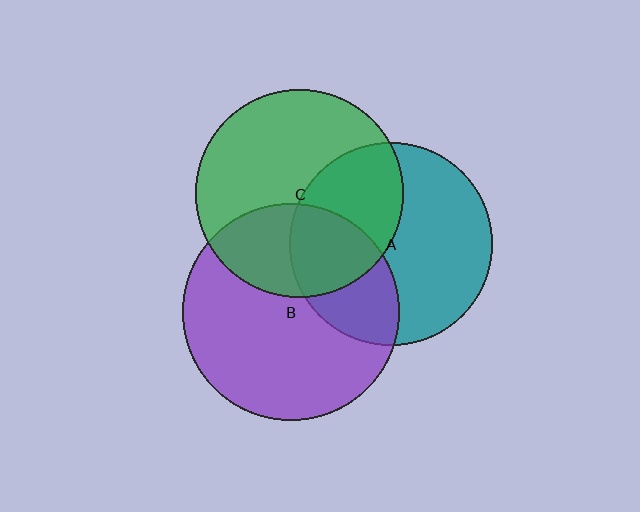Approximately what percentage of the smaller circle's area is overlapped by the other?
Approximately 40%.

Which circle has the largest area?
Circle B (purple).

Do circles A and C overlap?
Yes.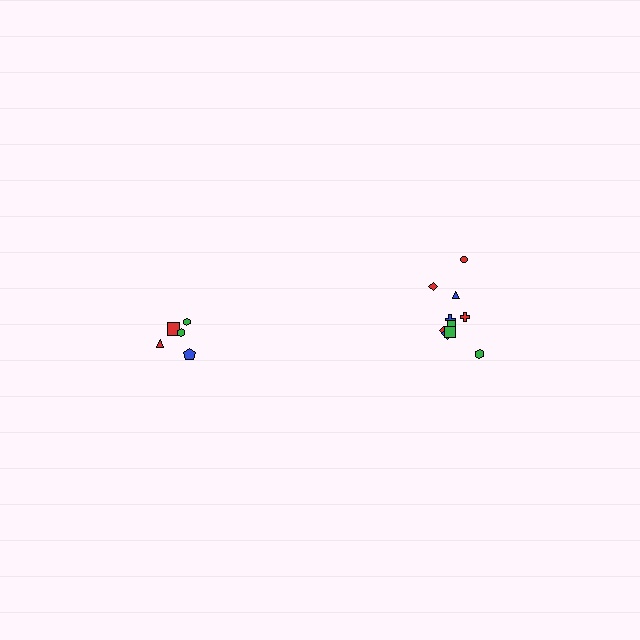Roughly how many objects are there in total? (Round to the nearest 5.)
Roughly 15 objects in total.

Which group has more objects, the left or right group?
The right group.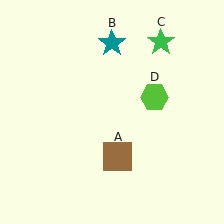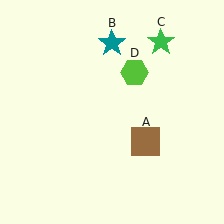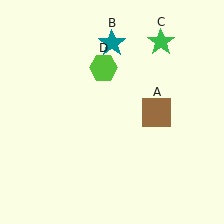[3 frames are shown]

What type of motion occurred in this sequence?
The brown square (object A), lime hexagon (object D) rotated counterclockwise around the center of the scene.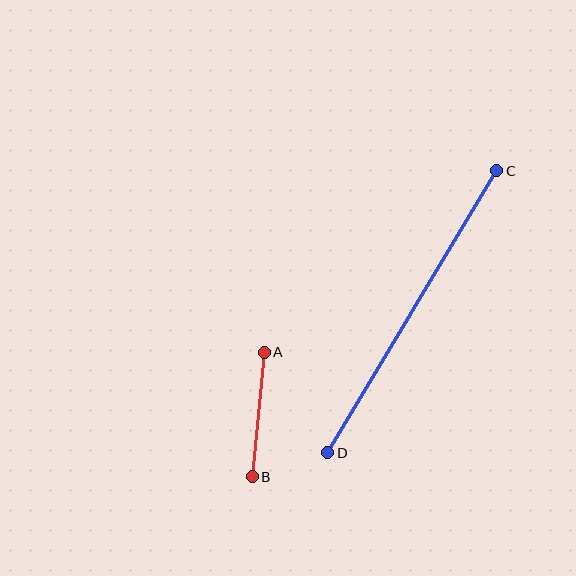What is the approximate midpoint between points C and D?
The midpoint is at approximately (412, 312) pixels.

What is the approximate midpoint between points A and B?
The midpoint is at approximately (258, 415) pixels.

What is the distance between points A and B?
The distance is approximately 125 pixels.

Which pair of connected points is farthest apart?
Points C and D are farthest apart.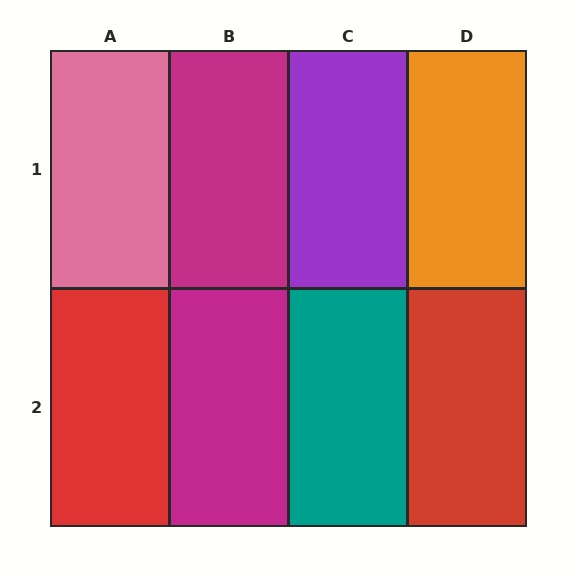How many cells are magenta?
2 cells are magenta.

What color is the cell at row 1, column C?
Purple.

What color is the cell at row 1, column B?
Magenta.